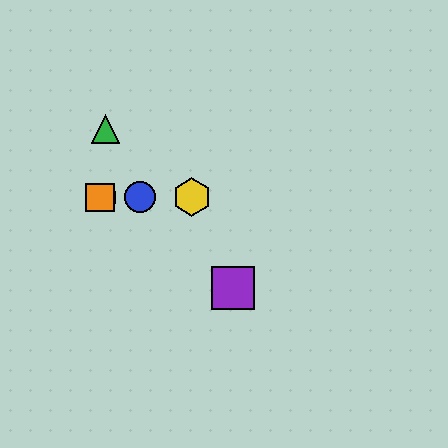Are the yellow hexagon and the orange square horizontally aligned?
Yes, both are at y≈197.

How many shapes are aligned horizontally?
4 shapes (the red hexagon, the blue circle, the yellow hexagon, the orange square) are aligned horizontally.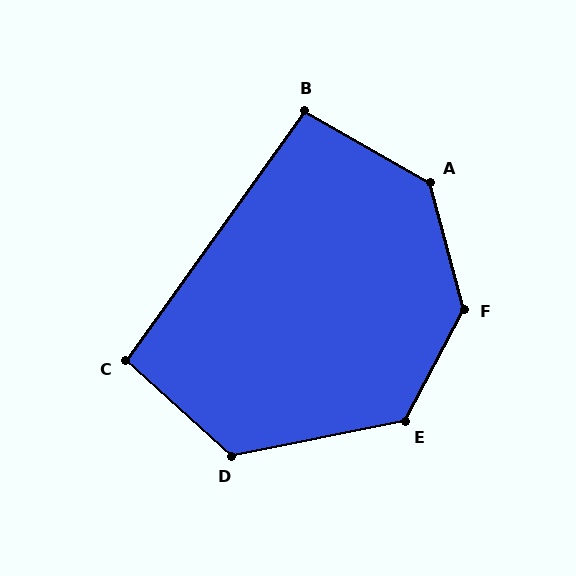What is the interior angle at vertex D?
Approximately 126 degrees (obtuse).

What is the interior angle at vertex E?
Approximately 129 degrees (obtuse).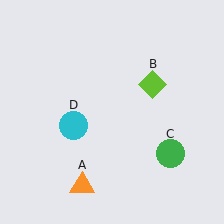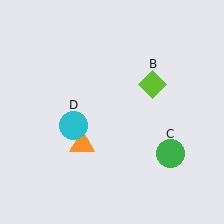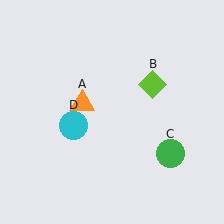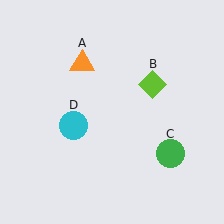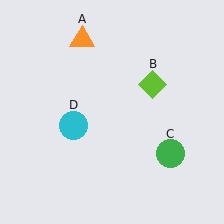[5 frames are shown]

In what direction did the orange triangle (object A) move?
The orange triangle (object A) moved up.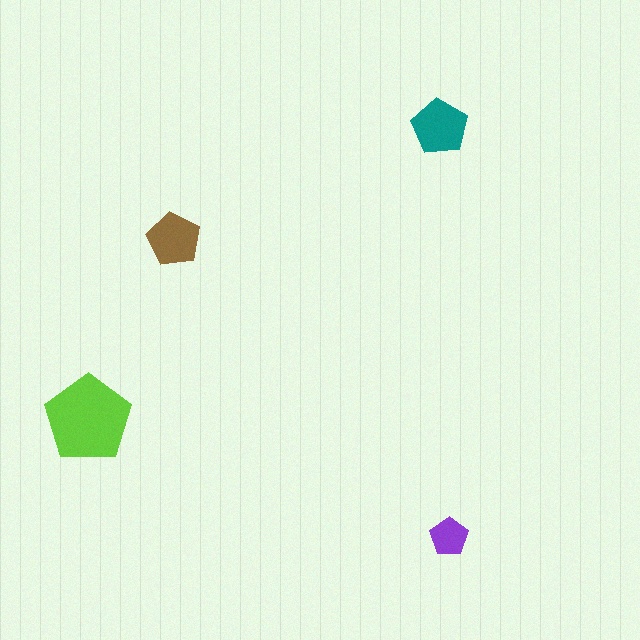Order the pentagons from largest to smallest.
the lime one, the teal one, the brown one, the purple one.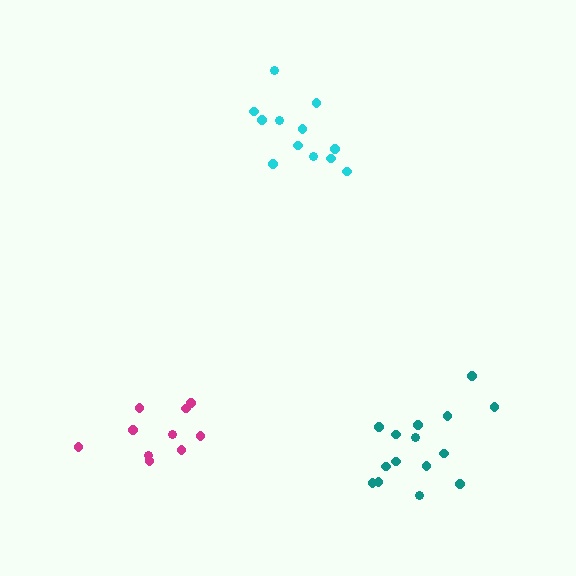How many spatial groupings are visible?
There are 3 spatial groupings.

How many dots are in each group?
Group 1: 10 dots, Group 2: 12 dots, Group 3: 15 dots (37 total).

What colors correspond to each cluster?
The clusters are colored: magenta, cyan, teal.